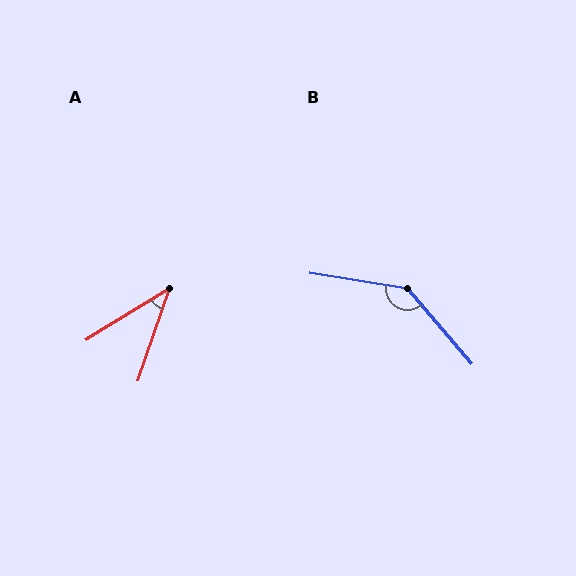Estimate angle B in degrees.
Approximately 139 degrees.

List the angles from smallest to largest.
A (40°), B (139°).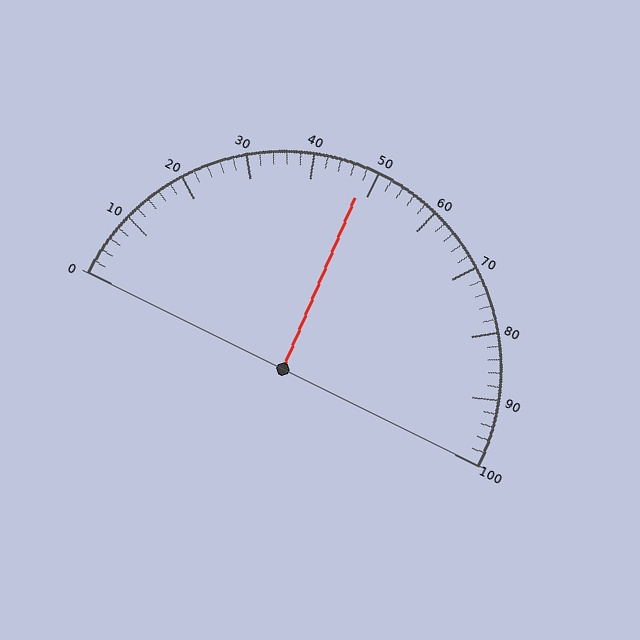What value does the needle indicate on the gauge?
The needle indicates approximately 48.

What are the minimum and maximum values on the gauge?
The gauge ranges from 0 to 100.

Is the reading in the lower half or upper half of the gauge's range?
The reading is in the lower half of the range (0 to 100).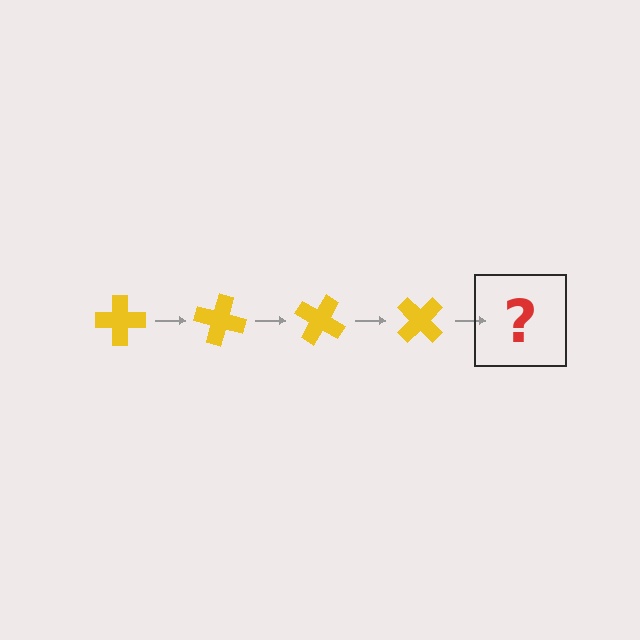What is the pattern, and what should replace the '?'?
The pattern is that the cross rotates 15 degrees each step. The '?' should be a yellow cross rotated 60 degrees.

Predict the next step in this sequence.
The next step is a yellow cross rotated 60 degrees.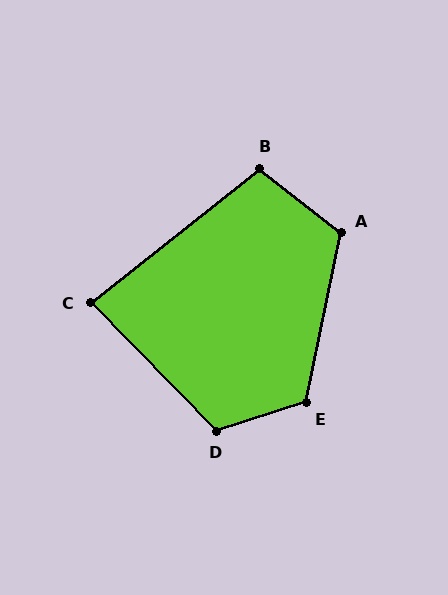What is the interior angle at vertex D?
Approximately 117 degrees (obtuse).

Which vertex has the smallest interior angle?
C, at approximately 84 degrees.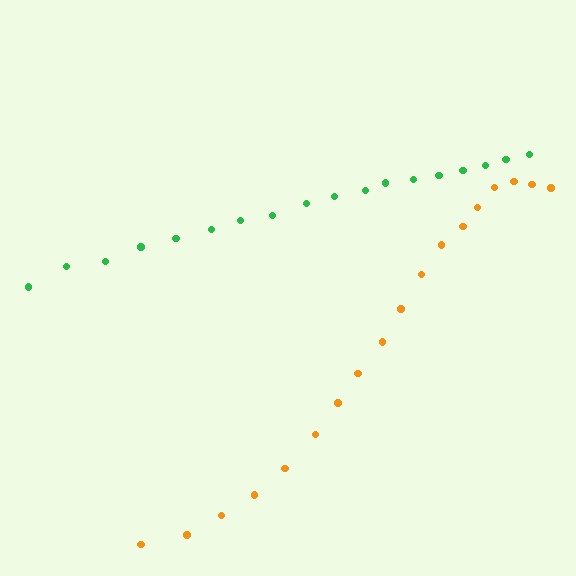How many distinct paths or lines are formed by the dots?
There are 2 distinct paths.